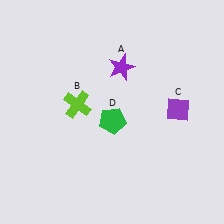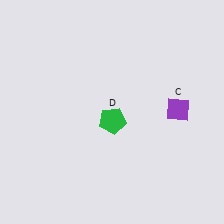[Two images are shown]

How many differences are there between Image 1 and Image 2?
There are 2 differences between the two images.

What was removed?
The lime cross (B), the purple star (A) were removed in Image 2.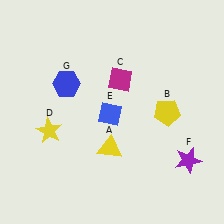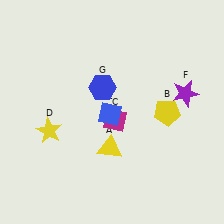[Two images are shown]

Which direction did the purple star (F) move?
The purple star (F) moved up.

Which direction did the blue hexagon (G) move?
The blue hexagon (G) moved right.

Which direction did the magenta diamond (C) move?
The magenta diamond (C) moved down.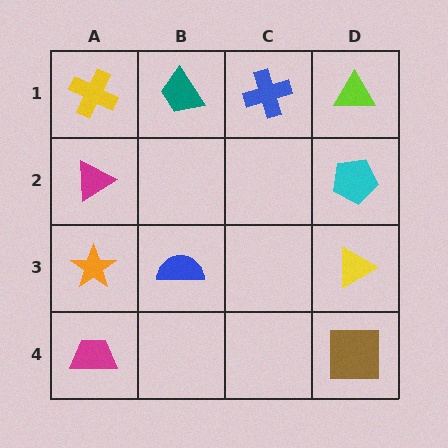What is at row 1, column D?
A lime triangle.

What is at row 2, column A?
A magenta triangle.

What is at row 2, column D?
A cyan pentagon.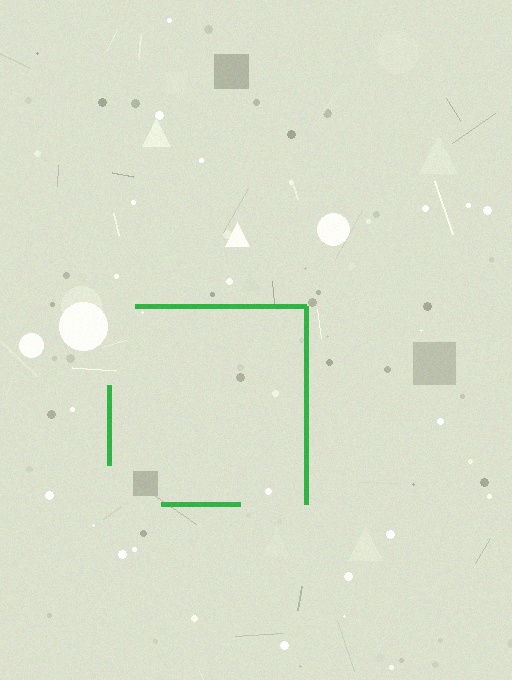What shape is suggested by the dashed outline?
The dashed outline suggests a square.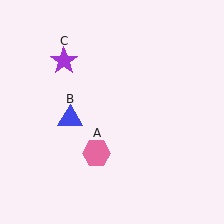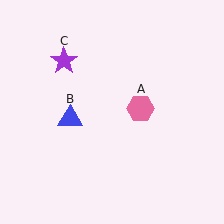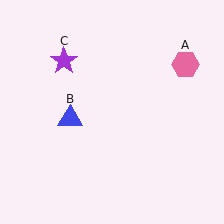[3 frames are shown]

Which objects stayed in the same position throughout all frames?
Blue triangle (object B) and purple star (object C) remained stationary.